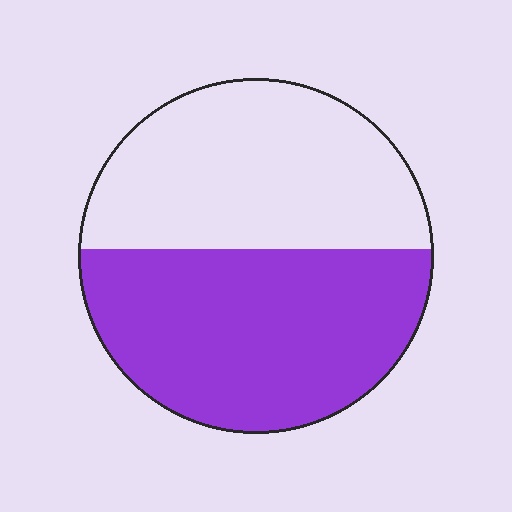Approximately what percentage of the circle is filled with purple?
Approximately 55%.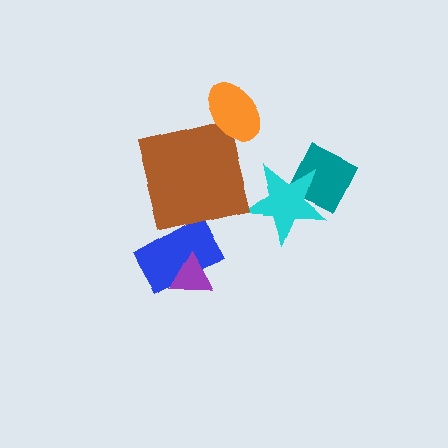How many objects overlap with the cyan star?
1 object overlaps with the cyan star.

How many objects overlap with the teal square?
1 object overlaps with the teal square.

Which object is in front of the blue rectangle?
The purple triangle is in front of the blue rectangle.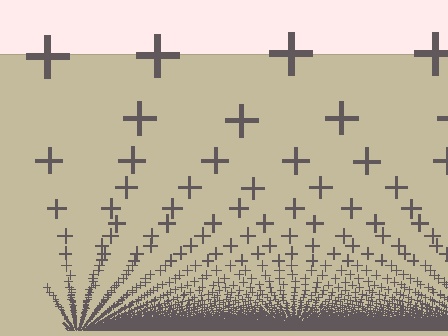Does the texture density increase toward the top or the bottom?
Density increases toward the bottom.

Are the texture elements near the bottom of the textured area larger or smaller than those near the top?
Smaller. The gradient is inverted — elements near the bottom are smaller and denser.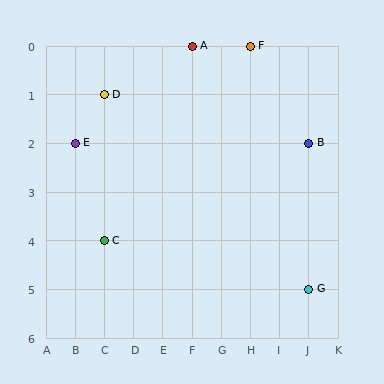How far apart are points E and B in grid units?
Points E and B are 8 columns apart.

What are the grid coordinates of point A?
Point A is at grid coordinates (F, 0).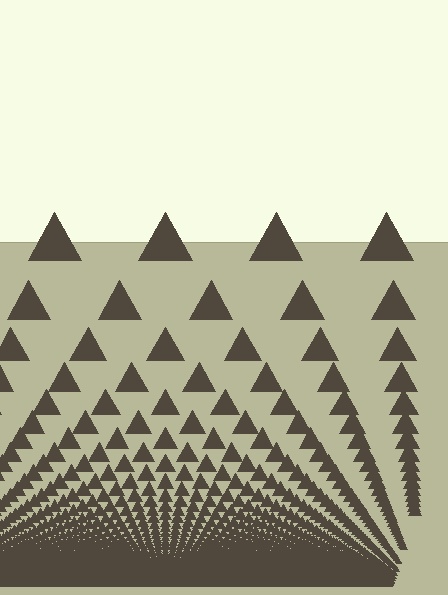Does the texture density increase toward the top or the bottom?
Density increases toward the bottom.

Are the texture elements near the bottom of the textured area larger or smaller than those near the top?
Smaller. The gradient is inverted — elements near the bottom are smaller and denser.